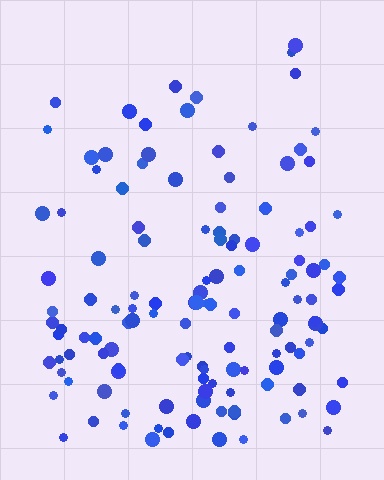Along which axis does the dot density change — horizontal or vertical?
Vertical.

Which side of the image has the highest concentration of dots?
The bottom.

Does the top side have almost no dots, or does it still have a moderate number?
Still a moderate number, just noticeably fewer than the bottom.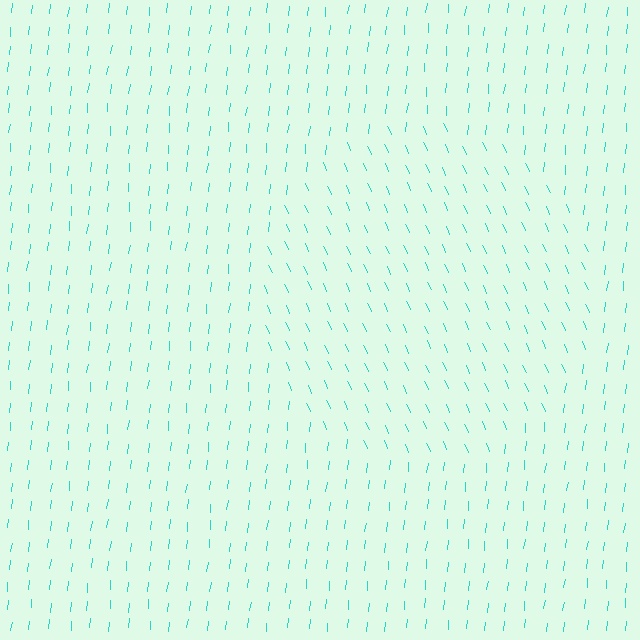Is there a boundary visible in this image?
Yes, there is a texture boundary formed by a change in line orientation.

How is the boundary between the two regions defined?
The boundary is defined purely by a change in line orientation (approximately 31 degrees difference). All lines are the same color and thickness.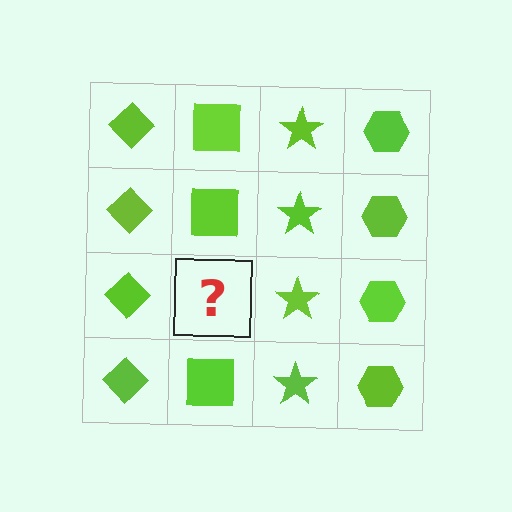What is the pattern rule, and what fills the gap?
The rule is that each column has a consistent shape. The gap should be filled with a lime square.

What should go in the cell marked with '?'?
The missing cell should contain a lime square.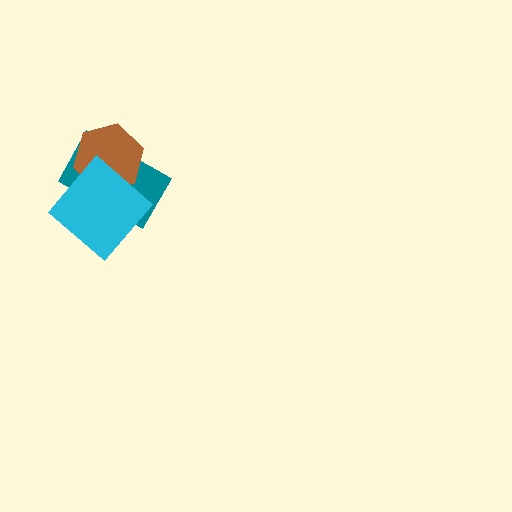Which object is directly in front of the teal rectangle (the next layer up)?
The brown hexagon is directly in front of the teal rectangle.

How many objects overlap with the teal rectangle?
2 objects overlap with the teal rectangle.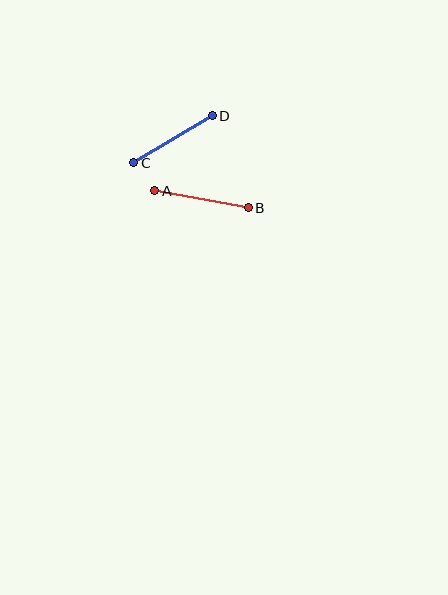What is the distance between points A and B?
The distance is approximately 95 pixels.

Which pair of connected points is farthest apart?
Points A and B are farthest apart.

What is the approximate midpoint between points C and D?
The midpoint is at approximately (173, 139) pixels.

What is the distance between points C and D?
The distance is approximately 92 pixels.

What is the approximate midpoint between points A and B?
The midpoint is at approximately (202, 199) pixels.